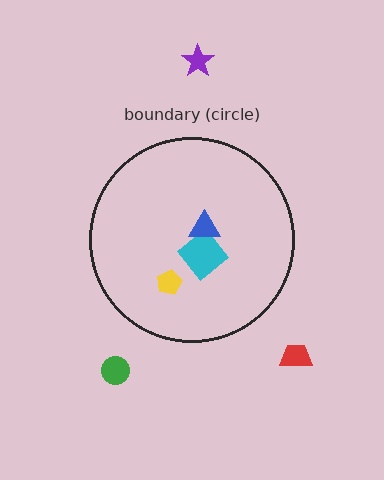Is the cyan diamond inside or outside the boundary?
Inside.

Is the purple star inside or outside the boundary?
Outside.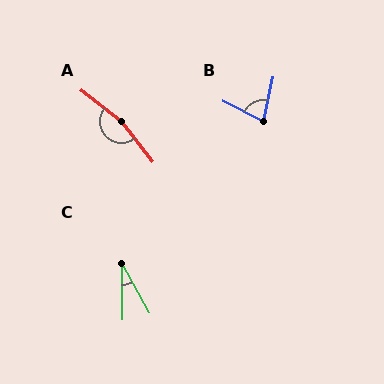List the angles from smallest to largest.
C (29°), B (75°), A (166°).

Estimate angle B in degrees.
Approximately 75 degrees.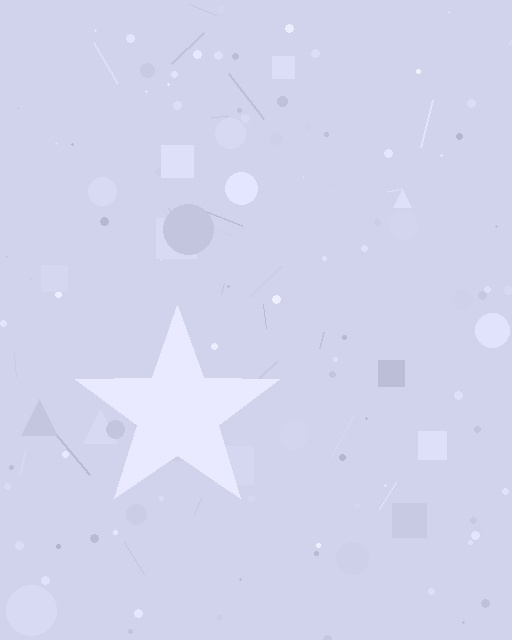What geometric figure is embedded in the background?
A star is embedded in the background.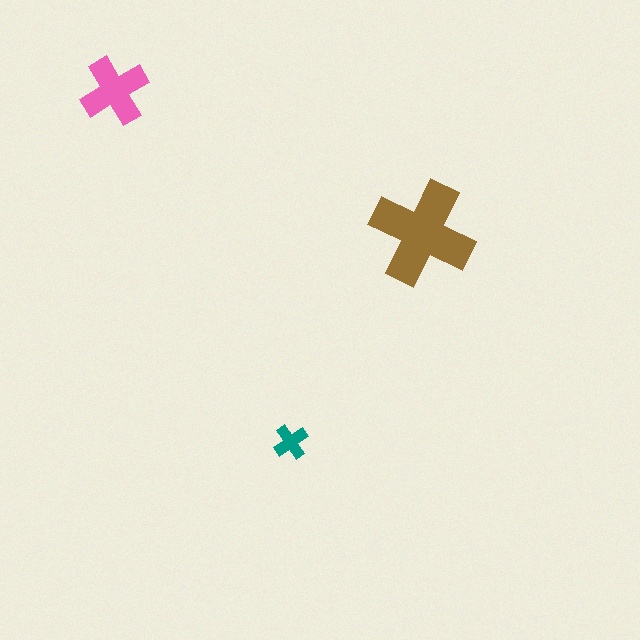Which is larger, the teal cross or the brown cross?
The brown one.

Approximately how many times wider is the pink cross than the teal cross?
About 2 times wider.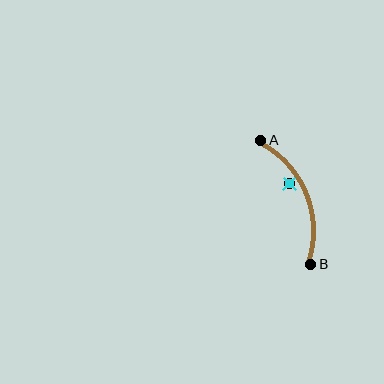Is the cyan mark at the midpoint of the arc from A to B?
No — the cyan mark does not lie on the arc at all. It sits slightly inside the curve.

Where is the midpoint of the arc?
The arc midpoint is the point on the curve farthest from the straight line joining A and B. It sits to the right of that line.